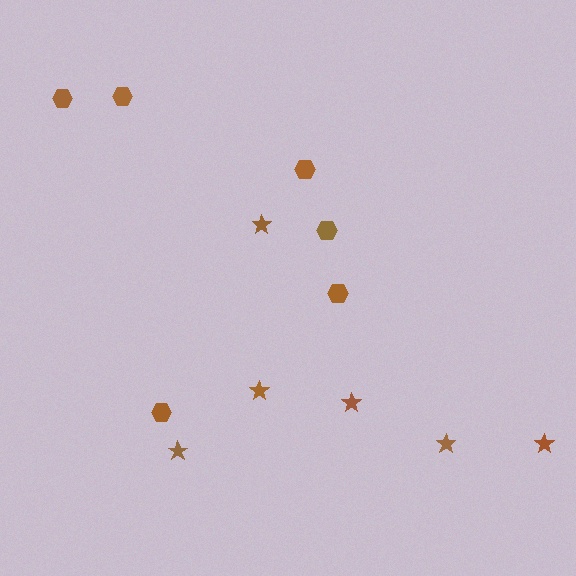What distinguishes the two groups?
There are 2 groups: one group of stars (6) and one group of hexagons (6).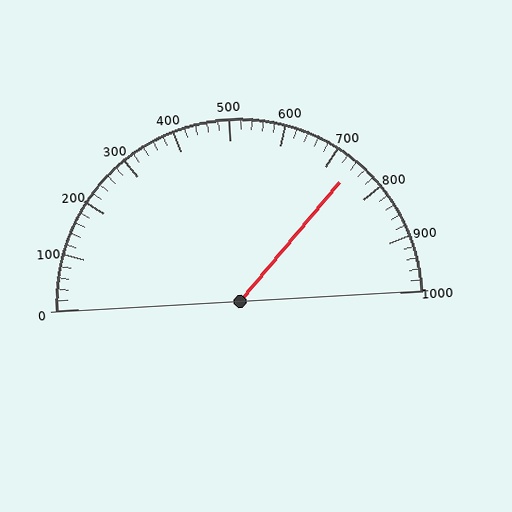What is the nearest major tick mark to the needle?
The nearest major tick mark is 700.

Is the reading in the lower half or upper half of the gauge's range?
The reading is in the upper half of the range (0 to 1000).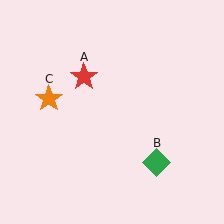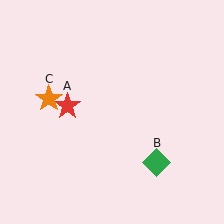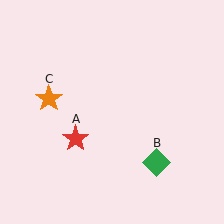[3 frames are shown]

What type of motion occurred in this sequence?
The red star (object A) rotated counterclockwise around the center of the scene.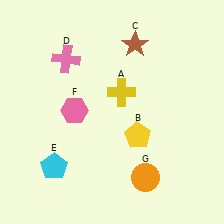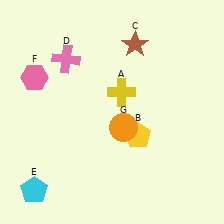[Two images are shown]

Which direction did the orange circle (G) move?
The orange circle (G) moved up.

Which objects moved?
The objects that moved are: the cyan pentagon (E), the pink hexagon (F), the orange circle (G).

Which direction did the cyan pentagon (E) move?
The cyan pentagon (E) moved down.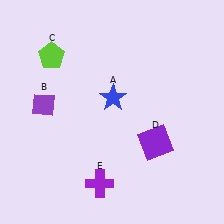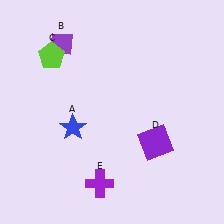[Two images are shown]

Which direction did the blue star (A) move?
The blue star (A) moved left.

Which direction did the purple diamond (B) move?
The purple diamond (B) moved up.